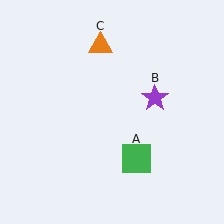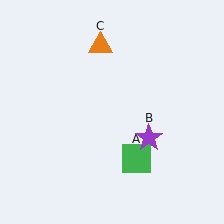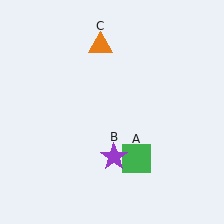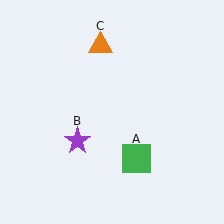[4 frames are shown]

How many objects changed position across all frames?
1 object changed position: purple star (object B).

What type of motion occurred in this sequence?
The purple star (object B) rotated clockwise around the center of the scene.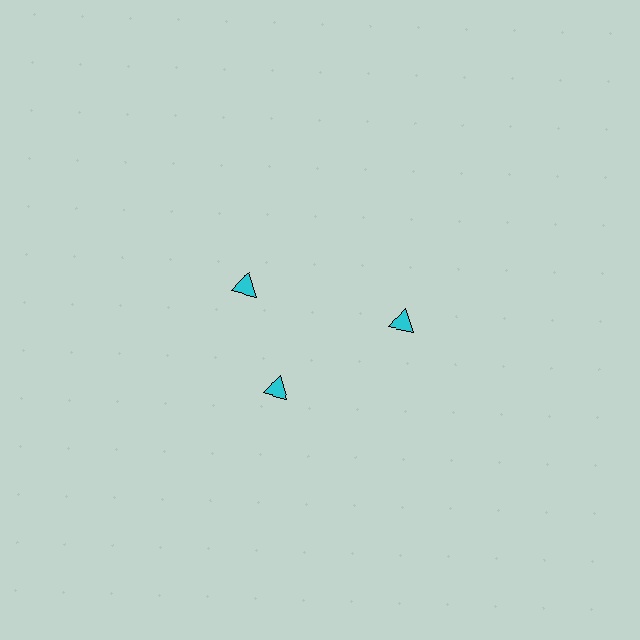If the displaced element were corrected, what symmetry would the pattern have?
It would have 3-fold rotational symmetry — the pattern would map onto itself every 120 degrees.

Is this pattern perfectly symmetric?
No. The 3 cyan triangles are arranged in a ring, but one element near the 11 o'clock position is rotated out of alignment along the ring, breaking the 3-fold rotational symmetry.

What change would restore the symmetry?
The symmetry would be restored by rotating it back into even spacing with its neighbors so that all 3 triangles sit at equal angles and equal distance from the center.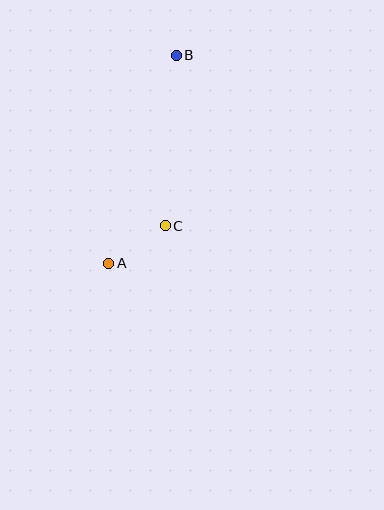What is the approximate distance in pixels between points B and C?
The distance between B and C is approximately 171 pixels.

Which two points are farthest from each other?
Points A and B are farthest from each other.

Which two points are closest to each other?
Points A and C are closest to each other.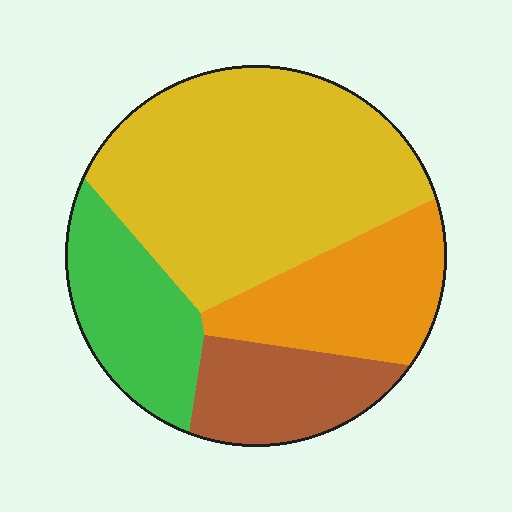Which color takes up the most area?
Yellow, at roughly 45%.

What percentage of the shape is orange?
Orange takes up less than a quarter of the shape.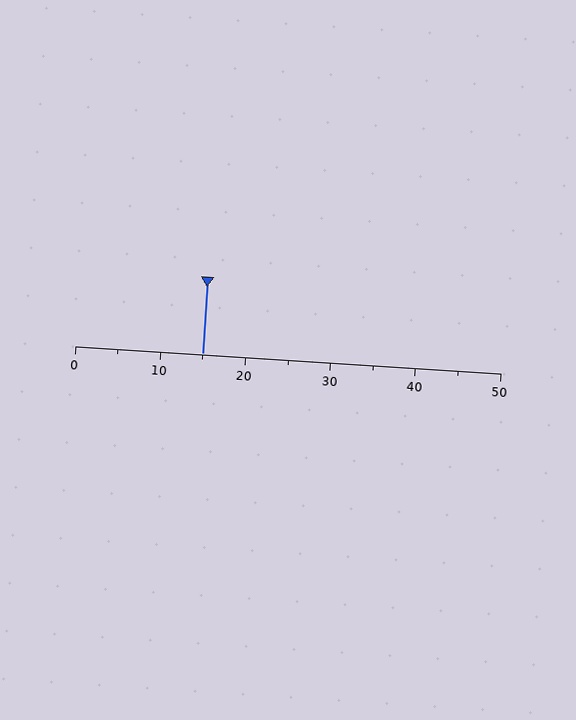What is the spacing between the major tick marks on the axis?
The major ticks are spaced 10 apart.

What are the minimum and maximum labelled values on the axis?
The axis runs from 0 to 50.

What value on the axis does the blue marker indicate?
The marker indicates approximately 15.